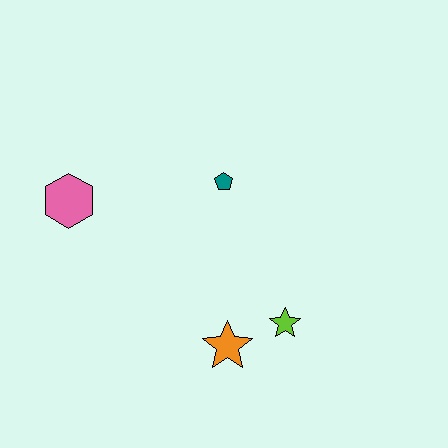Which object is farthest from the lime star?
The pink hexagon is farthest from the lime star.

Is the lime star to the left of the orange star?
No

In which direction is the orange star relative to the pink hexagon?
The orange star is to the right of the pink hexagon.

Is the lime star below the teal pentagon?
Yes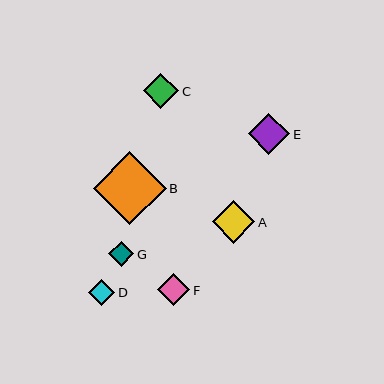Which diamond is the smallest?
Diamond G is the smallest with a size of approximately 26 pixels.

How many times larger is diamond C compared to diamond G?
Diamond C is approximately 1.4 times the size of diamond G.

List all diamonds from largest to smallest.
From largest to smallest: B, A, E, C, F, D, G.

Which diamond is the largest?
Diamond B is the largest with a size of approximately 73 pixels.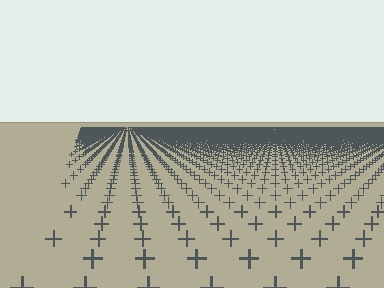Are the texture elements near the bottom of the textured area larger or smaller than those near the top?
Larger. Near the bottom, elements are closer to the viewer and appear at a bigger on-screen size.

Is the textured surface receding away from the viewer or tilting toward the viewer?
The surface is receding away from the viewer. Texture elements get smaller and denser toward the top.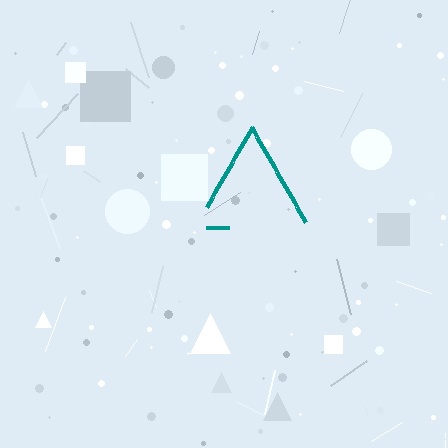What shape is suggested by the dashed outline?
The dashed outline suggests a triangle.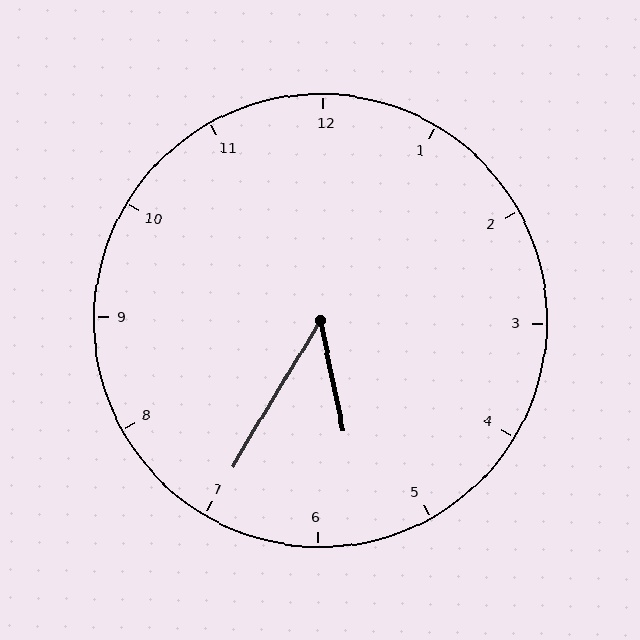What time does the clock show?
5:35.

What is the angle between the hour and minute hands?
Approximately 42 degrees.